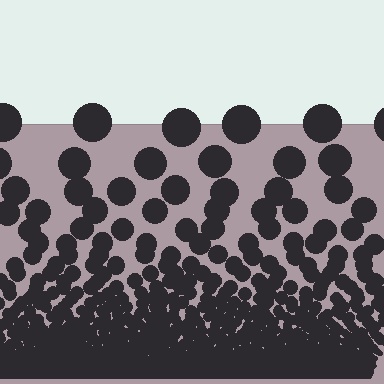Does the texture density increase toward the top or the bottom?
Density increases toward the bottom.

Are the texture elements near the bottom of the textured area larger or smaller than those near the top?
Smaller. The gradient is inverted — elements near the bottom are smaller and denser.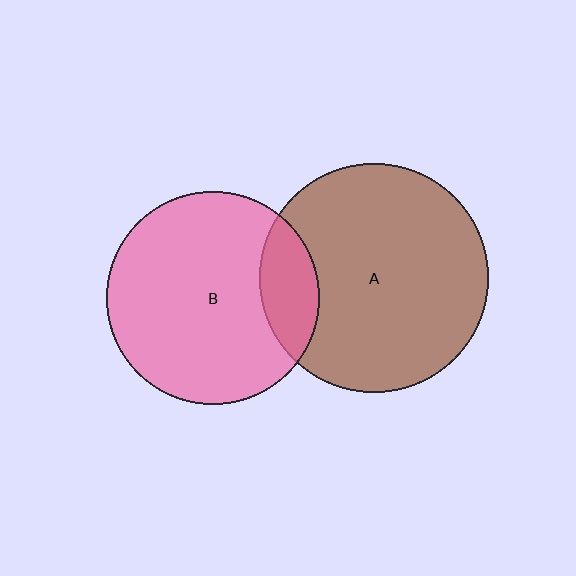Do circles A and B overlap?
Yes.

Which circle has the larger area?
Circle A (brown).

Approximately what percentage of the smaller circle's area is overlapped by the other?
Approximately 15%.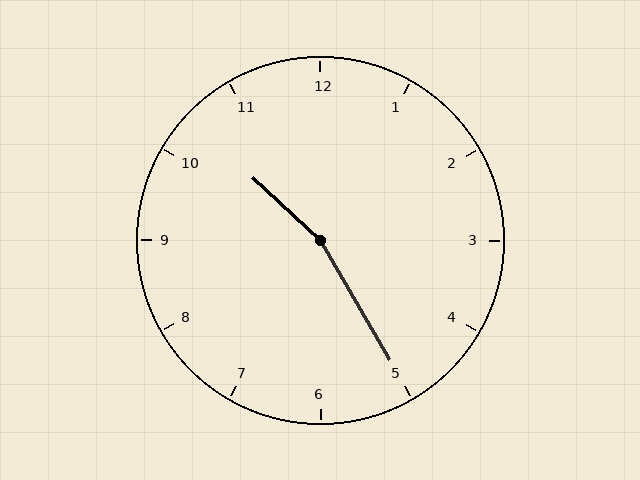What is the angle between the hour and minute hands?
Approximately 162 degrees.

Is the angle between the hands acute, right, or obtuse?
It is obtuse.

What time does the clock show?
10:25.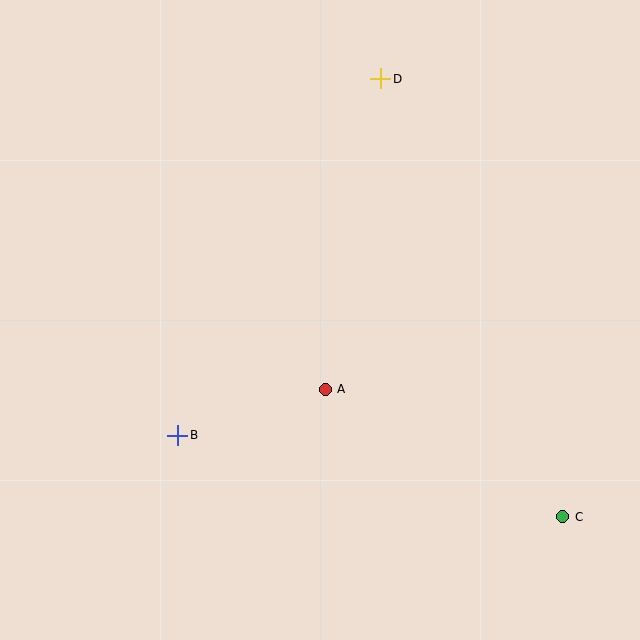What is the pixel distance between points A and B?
The distance between A and B is 155 pixels.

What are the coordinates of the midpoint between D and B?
The midpoint between D and B is at (279, 257).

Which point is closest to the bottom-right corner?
Point C is closest to the bottom-right corner.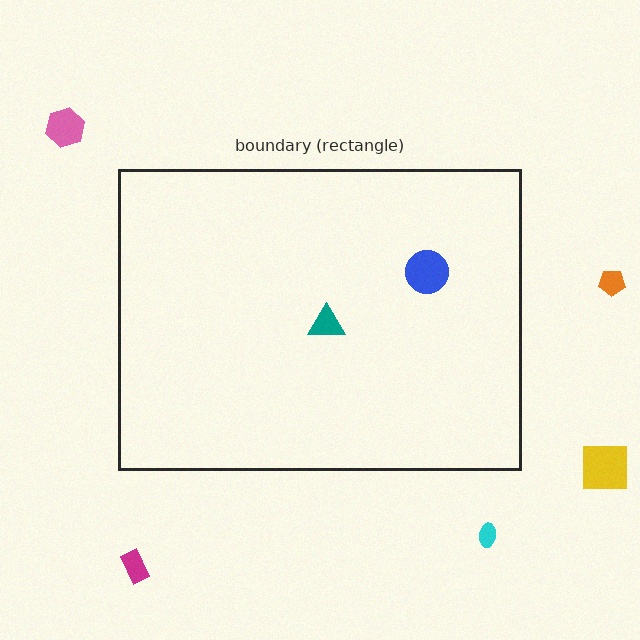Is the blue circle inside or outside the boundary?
Inside.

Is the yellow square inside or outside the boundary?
Outside.